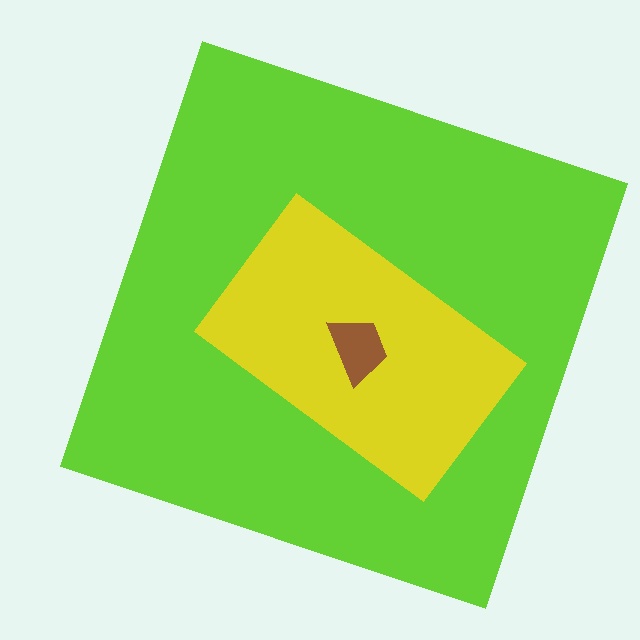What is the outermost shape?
The lime square.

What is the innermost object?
The brown trapezoid.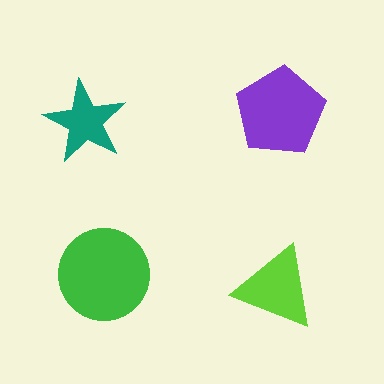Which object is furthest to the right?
The purple pentagon is rightmost.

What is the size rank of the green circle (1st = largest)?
1st.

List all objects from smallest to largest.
The teal star, the lime triangle, the purple pentagon, the green circle.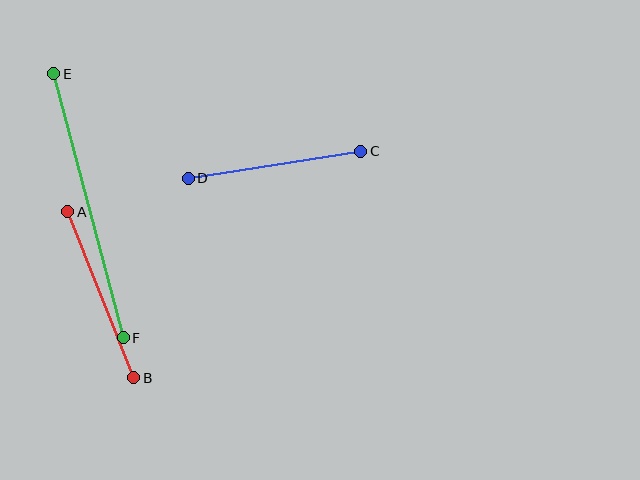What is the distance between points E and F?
The distance is approximately 273 pixels.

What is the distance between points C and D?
The distance is approximately 175 pixels.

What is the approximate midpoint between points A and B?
The midpoint is at approximately (101, 295) pixels.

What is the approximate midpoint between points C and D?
The midpoint is at approximately (275, 165) pixels.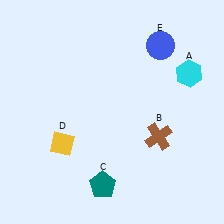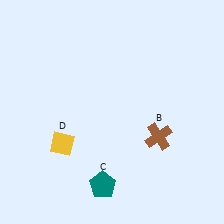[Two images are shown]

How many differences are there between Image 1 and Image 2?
There are 2 differences between the two images.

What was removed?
The blue circle (E), the cyan hexagon (A) were removed in Image 2.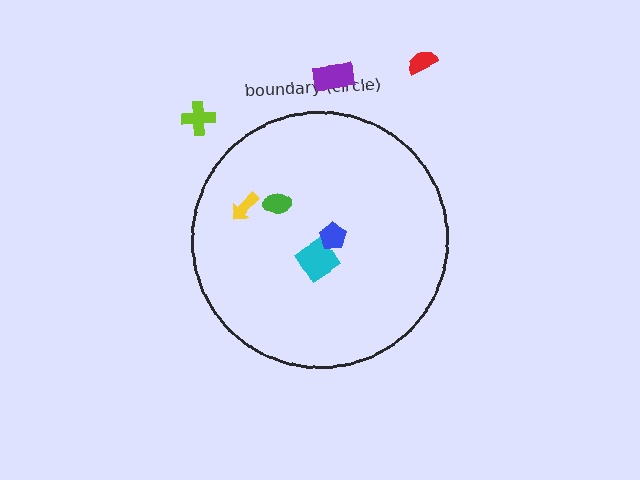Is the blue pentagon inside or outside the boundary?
Inside.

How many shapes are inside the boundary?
4 inside, 3 outside.